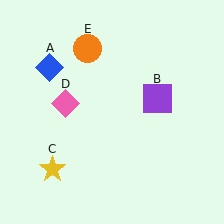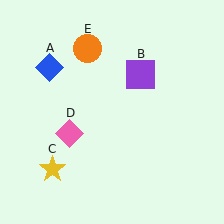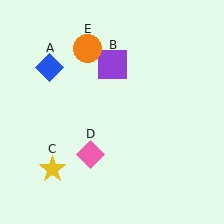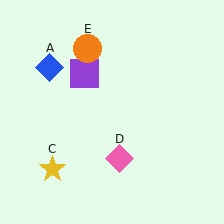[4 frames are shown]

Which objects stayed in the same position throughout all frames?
Blue diamond (object A) and yellow star (object C) and orange circle (object E) remained stationary.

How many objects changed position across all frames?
2 objects changed position: purple square (object B), pink diamond (object D).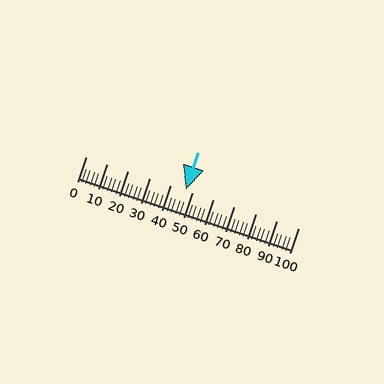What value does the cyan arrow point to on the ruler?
The cyan arrow points to approximately 47.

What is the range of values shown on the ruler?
The ruler shows values from 0 to 100.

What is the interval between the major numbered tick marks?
The major tick marks are spaced 10 units apart.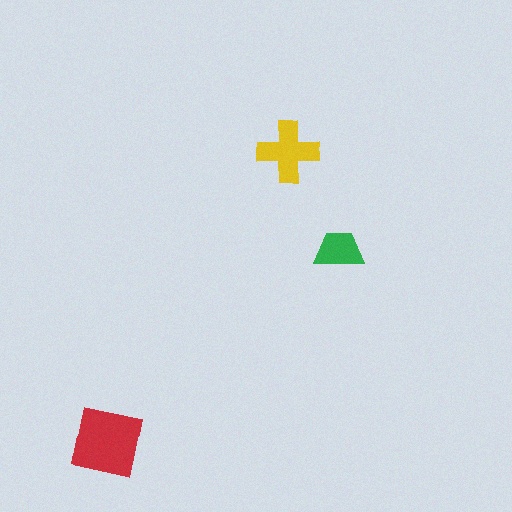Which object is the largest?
The red square.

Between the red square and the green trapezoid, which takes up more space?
The red square.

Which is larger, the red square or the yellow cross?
The red square.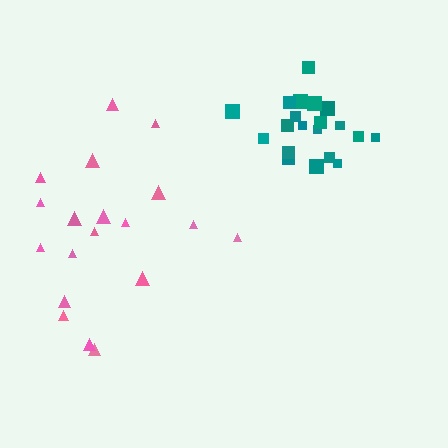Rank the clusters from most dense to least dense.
teal, pink.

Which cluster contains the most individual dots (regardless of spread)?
Teal (21).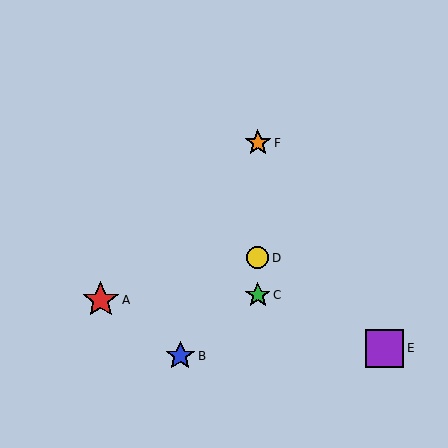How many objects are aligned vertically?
3 objects (C, D, F) are aligned vertically.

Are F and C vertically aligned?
Yes, both are at x≈258.